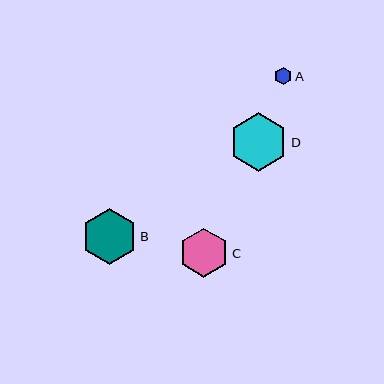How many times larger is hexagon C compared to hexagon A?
Hexagon C is approximately 2.8 times the size of hexagon A.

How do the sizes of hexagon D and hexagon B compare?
Hexagon D and hexagon B are approximately the same size.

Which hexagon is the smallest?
Hexagon A is the smallest with a size of approximately 18 pixels.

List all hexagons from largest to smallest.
From largest to smallest: D, B, C, A.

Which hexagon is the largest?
Hexagon D is the largest with a size of approximately 59 pixels.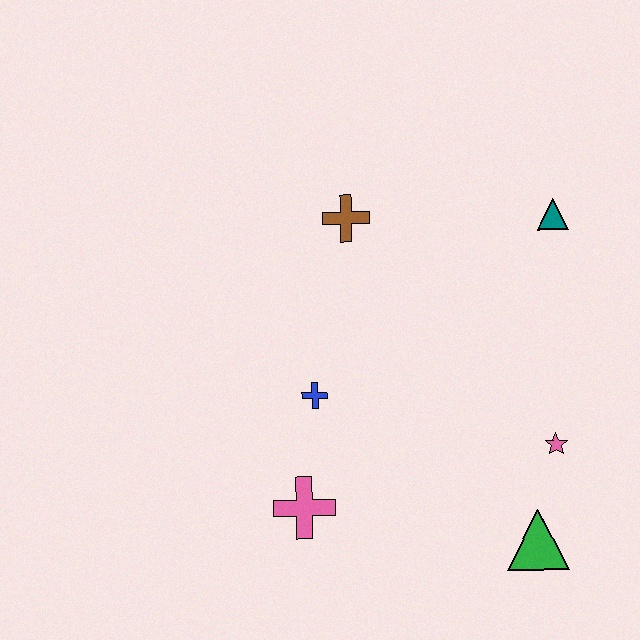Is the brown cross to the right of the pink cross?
Yes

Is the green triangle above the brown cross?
No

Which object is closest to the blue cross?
The pink cross is closest to the blue cross.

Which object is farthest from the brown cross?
The green triangle is farthest from the brown cross.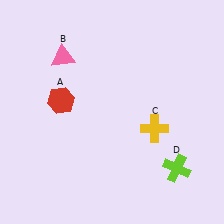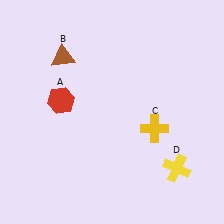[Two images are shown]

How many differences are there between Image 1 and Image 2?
There are 2 differences between the two images.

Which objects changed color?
B changed from pink to brown. D changed from lime to yellow.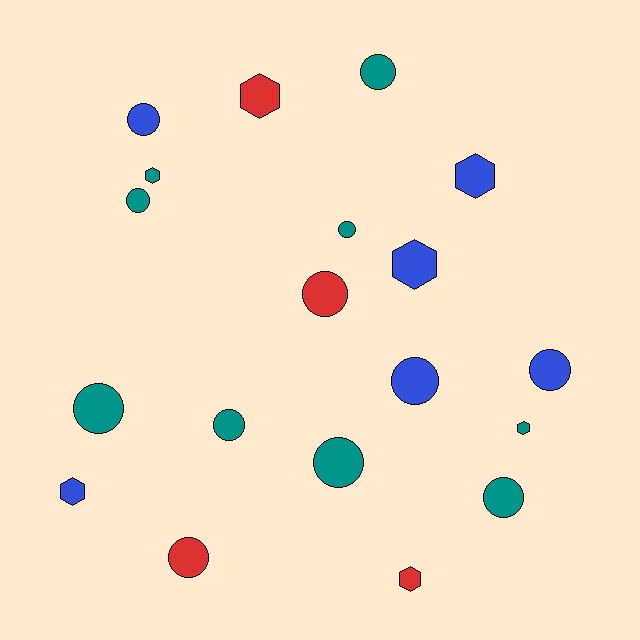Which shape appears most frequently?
Circle, with 12 objects.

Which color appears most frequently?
Teal, with 9 objects.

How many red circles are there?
There are 2 red circles.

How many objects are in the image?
There are 19 objects.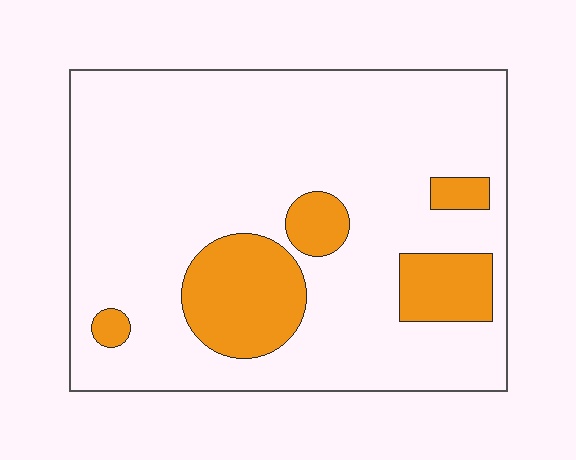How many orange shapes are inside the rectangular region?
5.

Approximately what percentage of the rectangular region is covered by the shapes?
Approximately 20%.